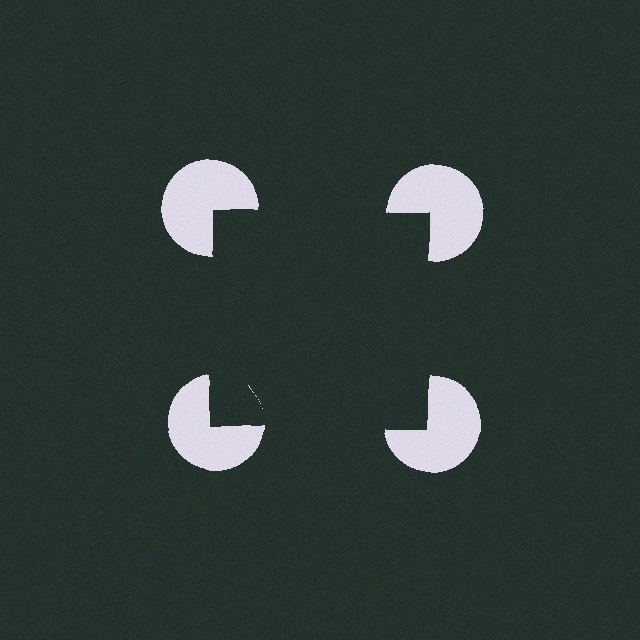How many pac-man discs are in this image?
There are 4 — one at each vertex of the illusory square.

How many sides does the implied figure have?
4 sides.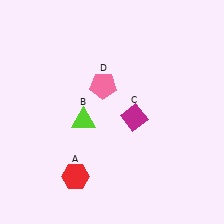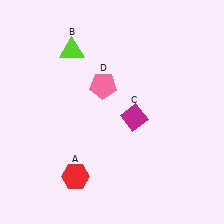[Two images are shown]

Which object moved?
The lime triangle (B) moved up.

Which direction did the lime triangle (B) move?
The lime triangle (B) moved up.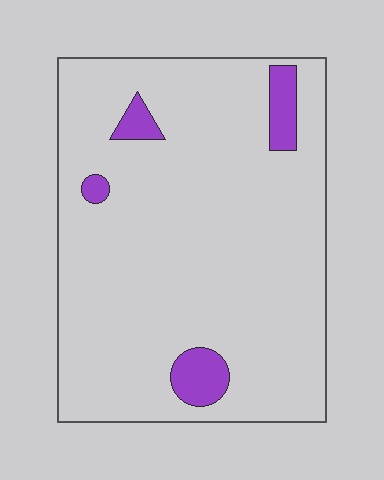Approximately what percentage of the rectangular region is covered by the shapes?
Approximately 5%.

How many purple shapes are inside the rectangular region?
4.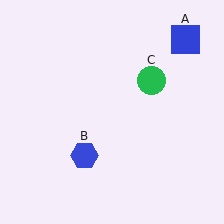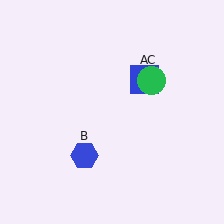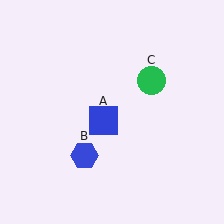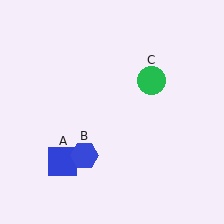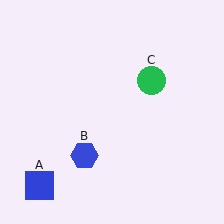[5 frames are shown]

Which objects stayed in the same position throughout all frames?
Blue hexagon (object B) and green circle (object C) remained stationary.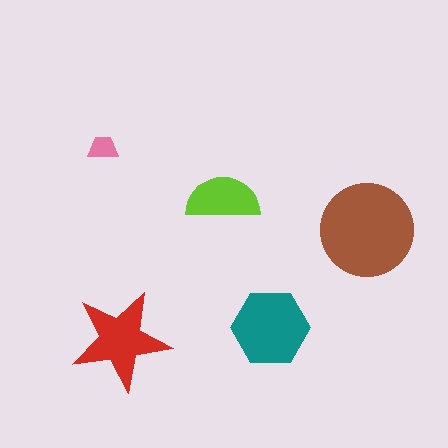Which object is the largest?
The brown circle.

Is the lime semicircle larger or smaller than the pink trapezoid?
Larger.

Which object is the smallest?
The pink trapezoid.